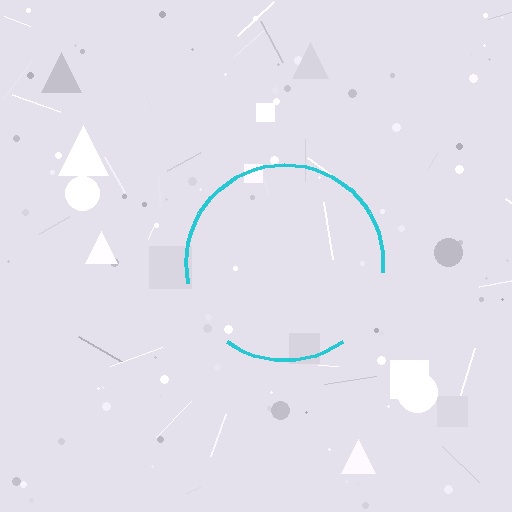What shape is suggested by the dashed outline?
The dashed outline suggests a circle.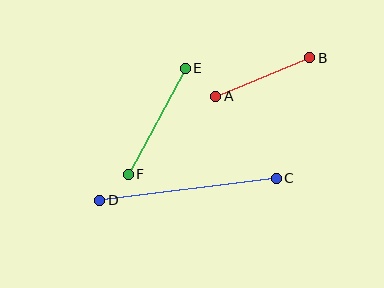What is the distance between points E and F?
The distance is approximately 120 pixels.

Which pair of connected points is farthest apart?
Points C and D are farthest apart.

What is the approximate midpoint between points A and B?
The midpoint is at approximately (263, 77) pixels.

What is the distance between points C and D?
The distance is approximately 178 pixels.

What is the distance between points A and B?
The distance is approximately 102 pixels.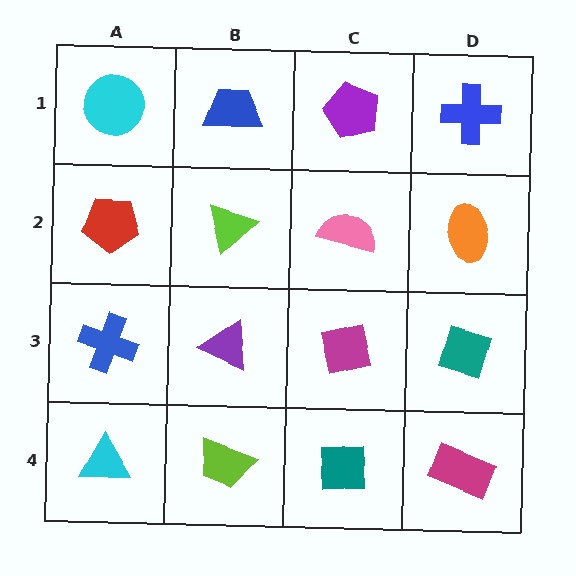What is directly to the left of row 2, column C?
A lime triangle.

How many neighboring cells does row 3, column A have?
3.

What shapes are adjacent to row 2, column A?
A cyan circle (row 1, column A), a blue cross (row 3, column A), a lime triangle (row 2, column B).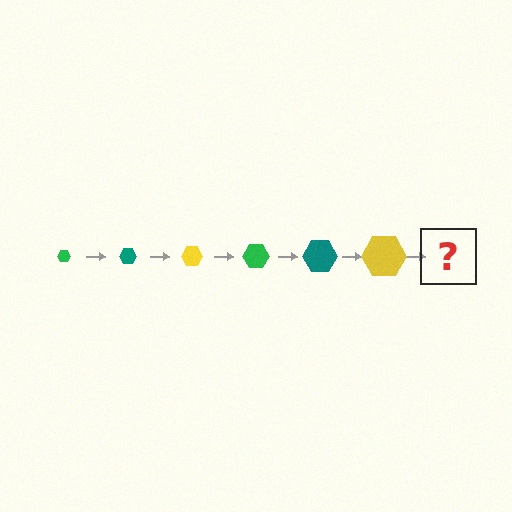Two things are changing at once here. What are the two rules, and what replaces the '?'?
The two rules are that the hexagon grows larger each step and the color cycles through green, teal, and yellow. The '?' should be a green hexagon, larger than the previous one.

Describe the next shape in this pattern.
It should be a green hexagon, larger than the previous one.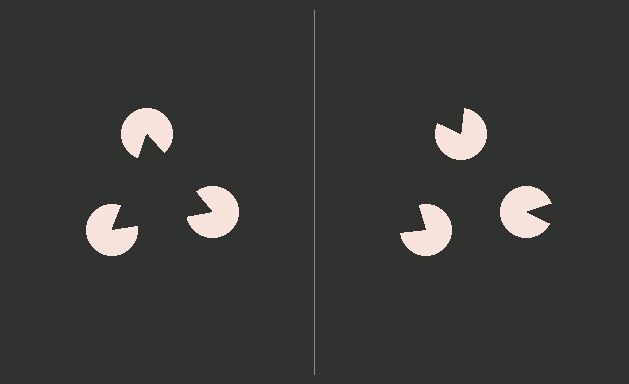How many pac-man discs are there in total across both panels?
6 — 3 on each side.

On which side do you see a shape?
An illusory triangle appears on the left side. On the right side the wedge cuts are rotated, so no coherent shape forms.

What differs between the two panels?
The pac-man discs are positioned identically on both sides; only the wedge orientations differ. On the left they align to a triangle; on the right they are misaligned.